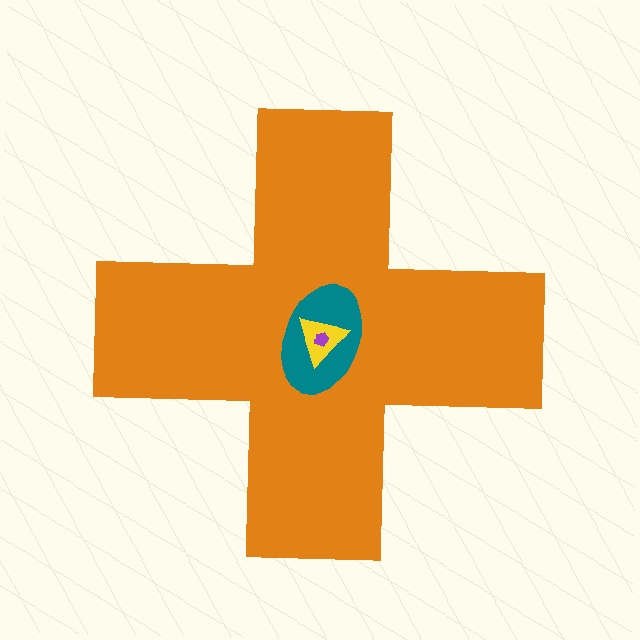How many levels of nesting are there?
4.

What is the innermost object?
The purple pentagon.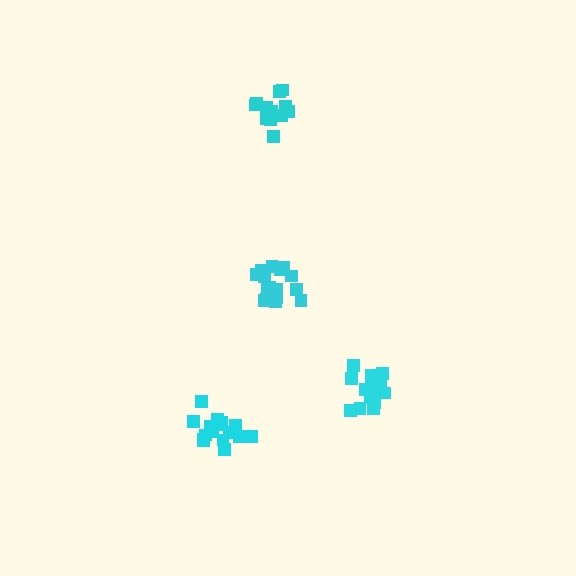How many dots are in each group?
Group 1: 16 dots, Group 2: 12 dots, Group 3: 17 dots, Group 4: 16 dots (61 total).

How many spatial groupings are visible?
There are 4 spatial groupings.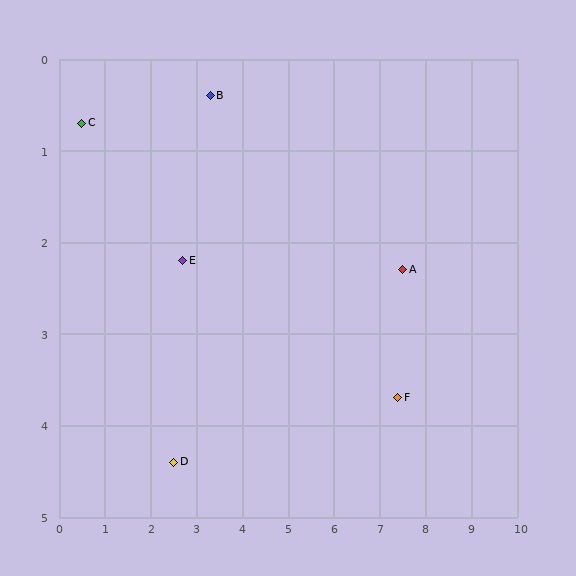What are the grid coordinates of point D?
Point D is at approximately (2.5, 4.4).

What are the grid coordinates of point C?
Point C is at approximately (0.5, 0.7).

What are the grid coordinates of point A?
Point A is at approximately (7.5, 2.3).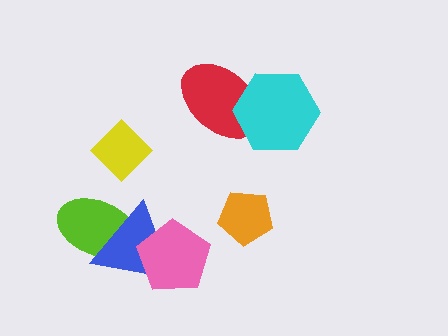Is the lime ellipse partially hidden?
Yes, it is partially covered by another shape.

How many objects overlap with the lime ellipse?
1 object overlaps with the lime ellipse.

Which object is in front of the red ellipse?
The cyan hexagon is in front of the red ellipse.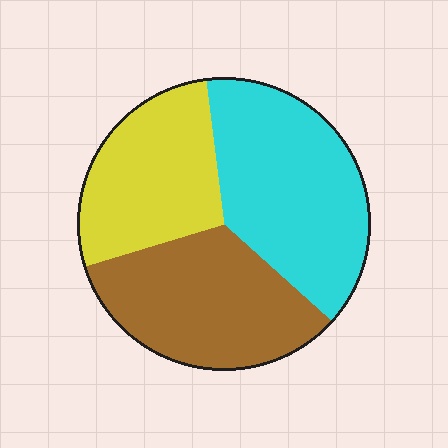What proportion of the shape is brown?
Brown covers about 35% of the shape.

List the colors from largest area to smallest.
From largest to smallest: cyan, brown, yellow.